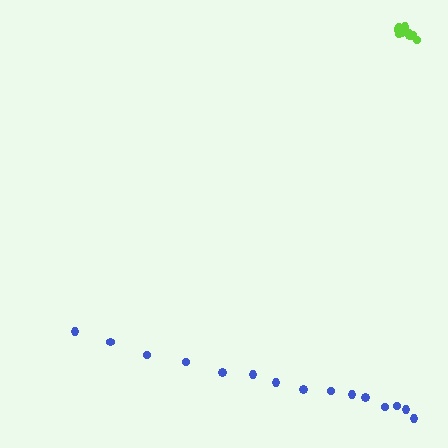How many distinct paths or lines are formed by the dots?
There are 2 distinct paths.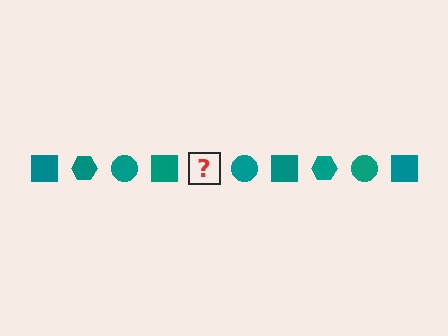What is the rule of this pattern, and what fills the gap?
The rule is that the pattern cycles through square, hexagon, circle shapes in teal. The gap should be filled with a teal hexagon.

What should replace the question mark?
The question mark should be replaced with a teal hexagon.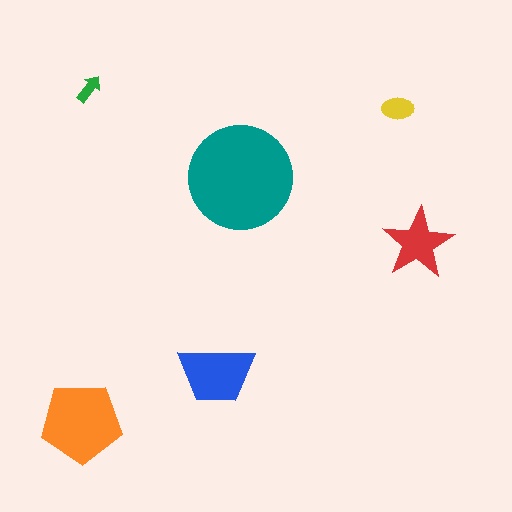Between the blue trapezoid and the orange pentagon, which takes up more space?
The orange pentagon.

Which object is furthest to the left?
The orange pentagon is leftmost.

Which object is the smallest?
The green arrow.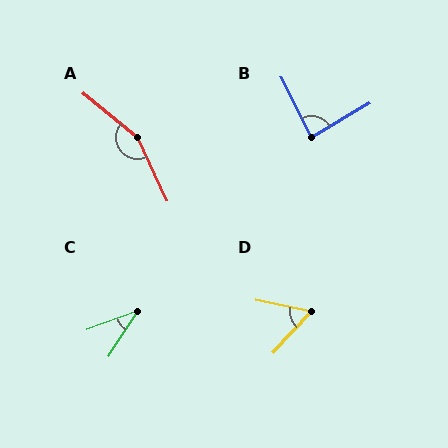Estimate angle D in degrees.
Approximately 58 degrees.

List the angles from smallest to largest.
C (36°), D (58°), B (86°), A (155°).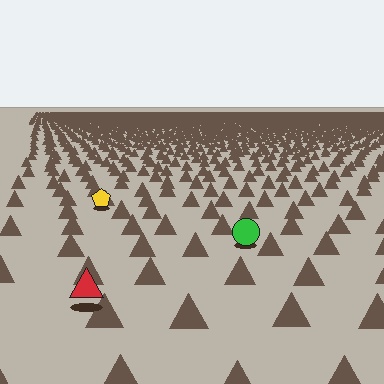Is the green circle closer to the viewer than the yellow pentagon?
Yes. The green circle is closer — you can tell from the texture gradient: the ground texture is coarser near it.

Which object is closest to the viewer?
The red triangle is closest. The texture marks near it are larger and more spread out.